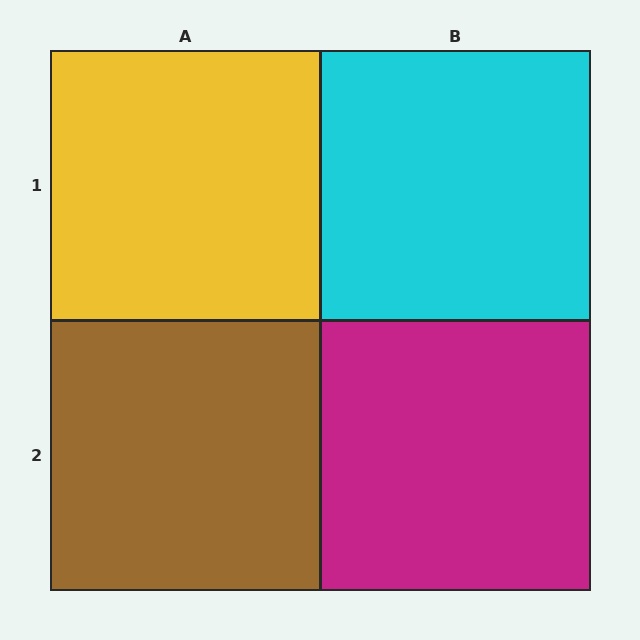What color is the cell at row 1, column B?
Cyan.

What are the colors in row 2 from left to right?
Brown, magenta.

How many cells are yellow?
1 cell is yellow.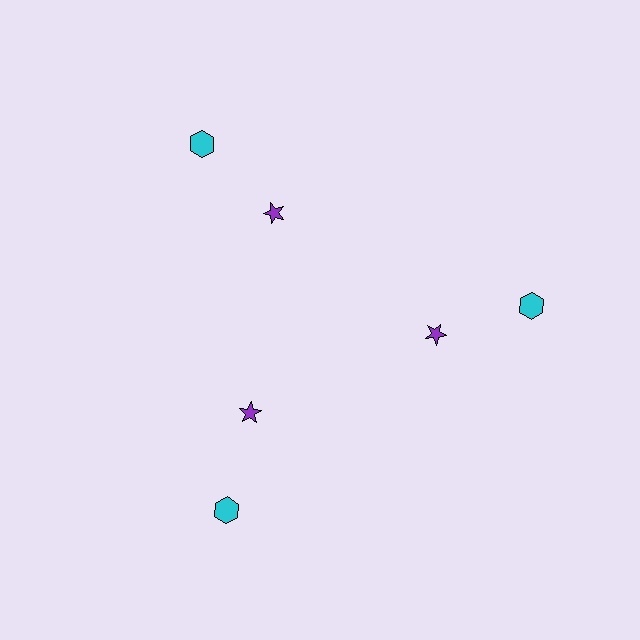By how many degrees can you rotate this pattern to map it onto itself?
The pattern maps onto itself every 120 degrees of rotation.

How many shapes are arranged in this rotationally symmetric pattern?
There are 6 shapes, arranged in 3 groups of 2.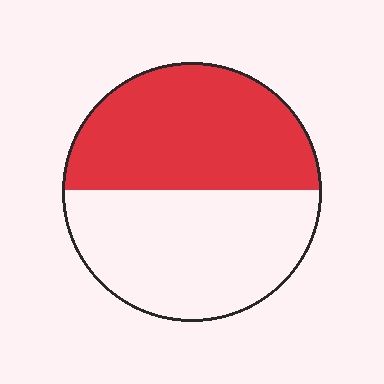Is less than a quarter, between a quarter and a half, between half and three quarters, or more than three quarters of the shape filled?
Between a quarter and a half.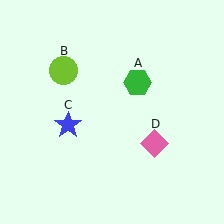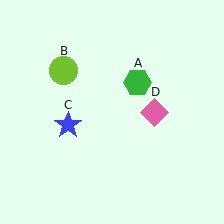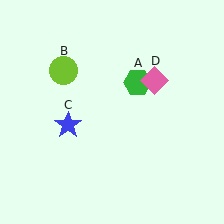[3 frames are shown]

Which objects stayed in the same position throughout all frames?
Green hexagon (object A) and lime circle (object B) and blue star (object C) remained stationary.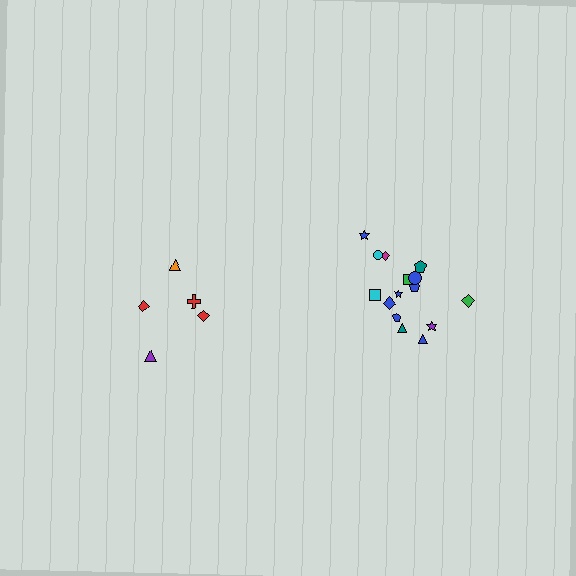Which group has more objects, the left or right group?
The right group.